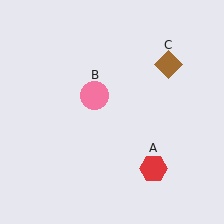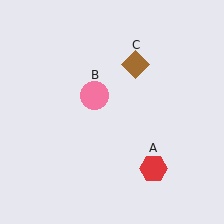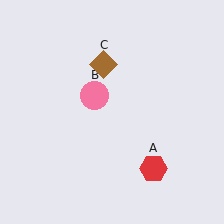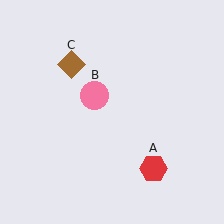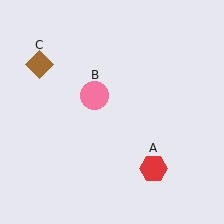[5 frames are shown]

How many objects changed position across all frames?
1 object changed position: brown diamond (object C).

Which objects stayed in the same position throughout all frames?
Red hexagon (object A) and pink circle (object B) remained stationary.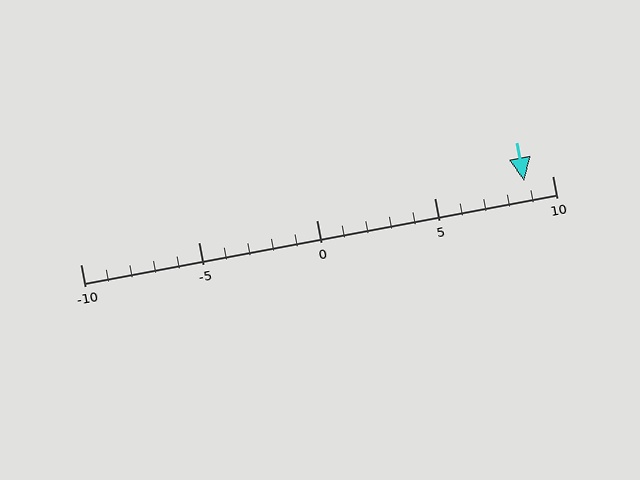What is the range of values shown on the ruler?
The ruler shows values from -10 to 10.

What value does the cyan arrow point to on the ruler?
The cyan arrow points to approximately 9.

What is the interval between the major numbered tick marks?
The major tick marks are spaced 5 units apart.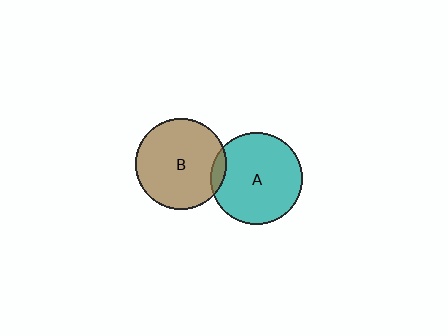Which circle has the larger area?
Circle A (teal).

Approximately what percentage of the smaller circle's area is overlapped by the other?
Approximately 5%.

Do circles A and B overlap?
Yes.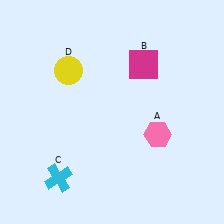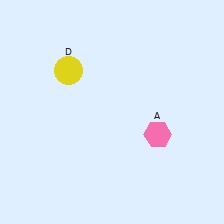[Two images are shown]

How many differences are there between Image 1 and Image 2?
There are 2 differences between the two images.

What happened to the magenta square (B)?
The magenta square (B) was removed in Image 2. It was in the top-right area of Image 1.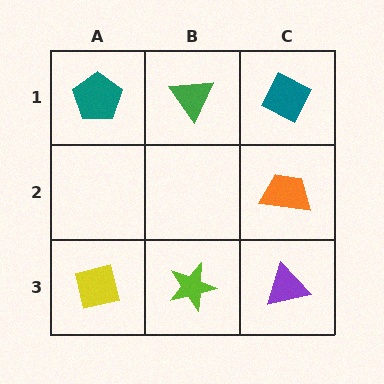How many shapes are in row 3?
3 shapes.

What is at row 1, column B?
A green triangle.